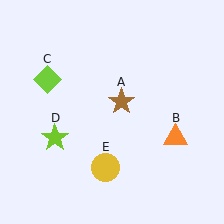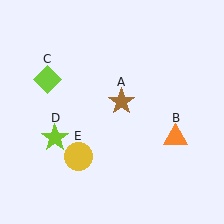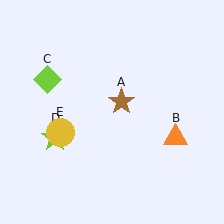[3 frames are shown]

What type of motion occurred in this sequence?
The yellow circle (object E) rotated clockwise around the center of the scene.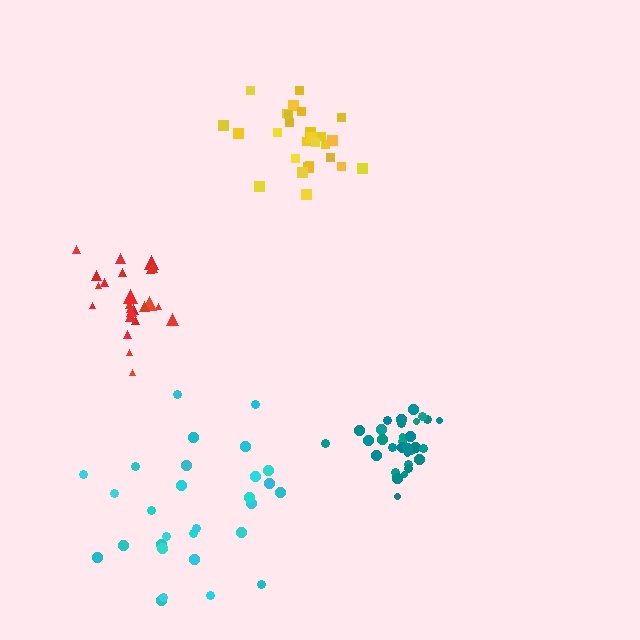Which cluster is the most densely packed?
Teal.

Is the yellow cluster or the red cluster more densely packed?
Red.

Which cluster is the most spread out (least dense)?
Cyan.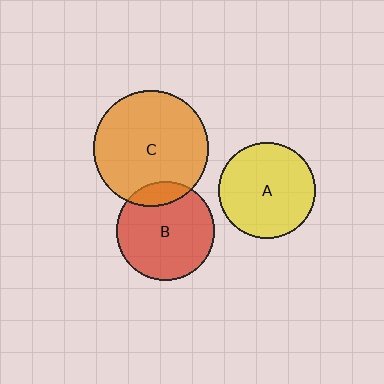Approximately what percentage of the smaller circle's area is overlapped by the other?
Approximately 15%.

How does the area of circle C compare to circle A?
Approximately 1.4 times.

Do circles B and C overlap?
Yes.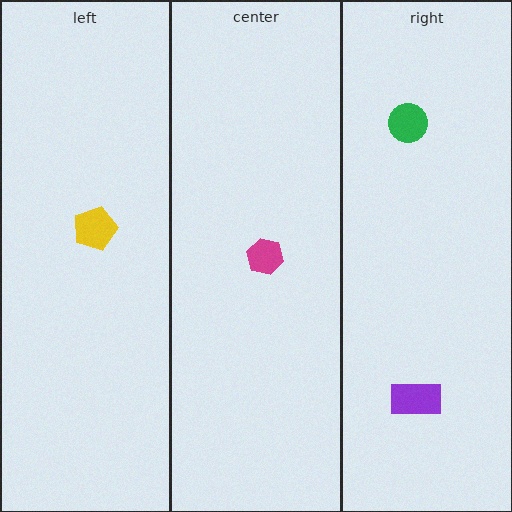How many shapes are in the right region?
2.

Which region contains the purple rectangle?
The right region.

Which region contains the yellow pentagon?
The left region.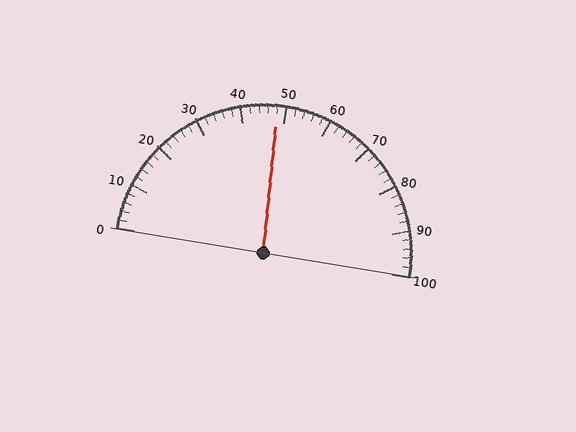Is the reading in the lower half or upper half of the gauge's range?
The reading is in the lower half of the range (0 to 100).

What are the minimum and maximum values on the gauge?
The gauge ranges from 0 to 100.